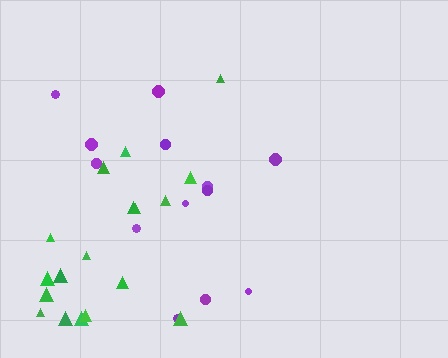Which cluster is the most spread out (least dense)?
Purple.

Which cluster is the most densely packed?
Green.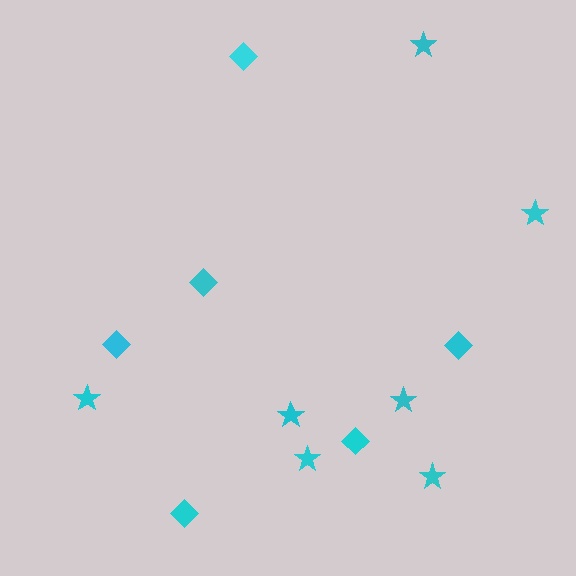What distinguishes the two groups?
There are 2 groups: one group of diamonds (6) and one group of stars (7).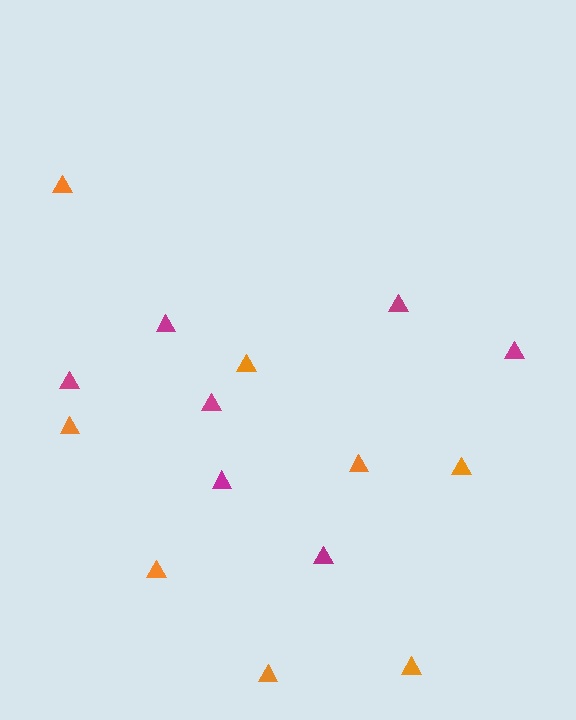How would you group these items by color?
There are 2 groups: one group of magenta triangles (7) and one group of orange triangles (8).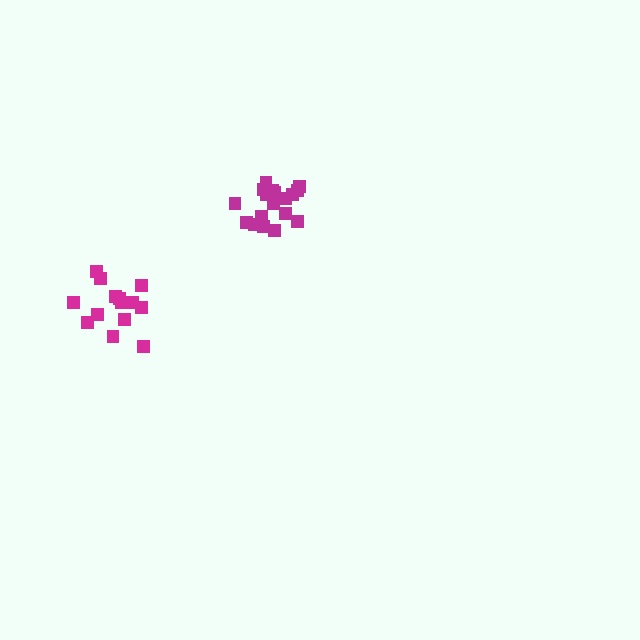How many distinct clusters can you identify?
There are 2 distinct clusters.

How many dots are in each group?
Group 1: 19 dots, Group 2: 14 dots (33 total).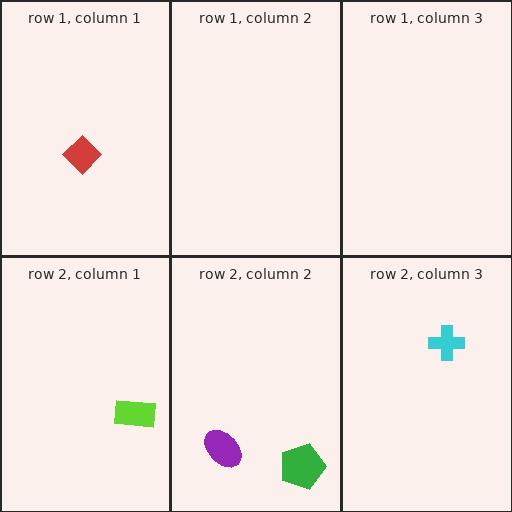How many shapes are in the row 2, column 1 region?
1.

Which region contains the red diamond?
The row 1, column 1 region.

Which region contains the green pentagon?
The row 2, column 2 region.